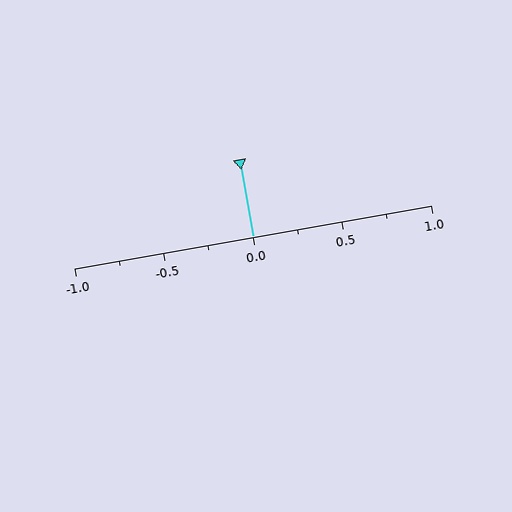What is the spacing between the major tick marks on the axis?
The major ticks are spaced 0.5 apart.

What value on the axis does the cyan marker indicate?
The marker indicates approximately 0.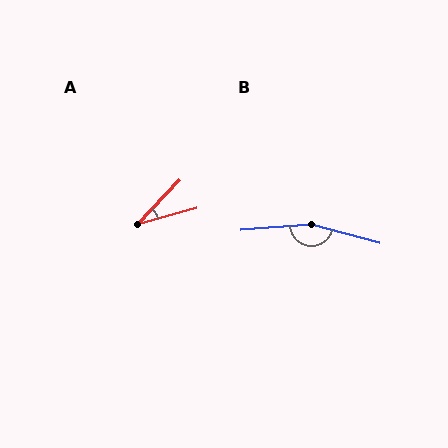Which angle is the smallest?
A, at approximately 31 degrees.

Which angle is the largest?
B, at approximately 161 degrees.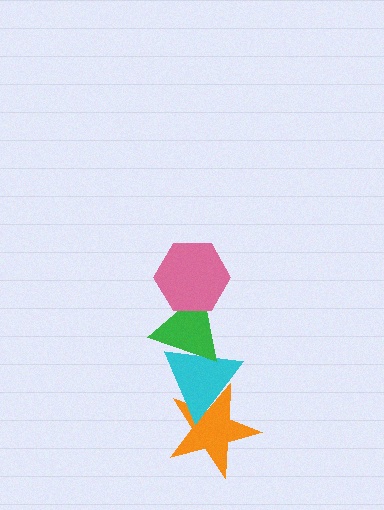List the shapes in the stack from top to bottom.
From top to bottom: the pink hexagon, the green triangle, the cyan triangle, the orange star.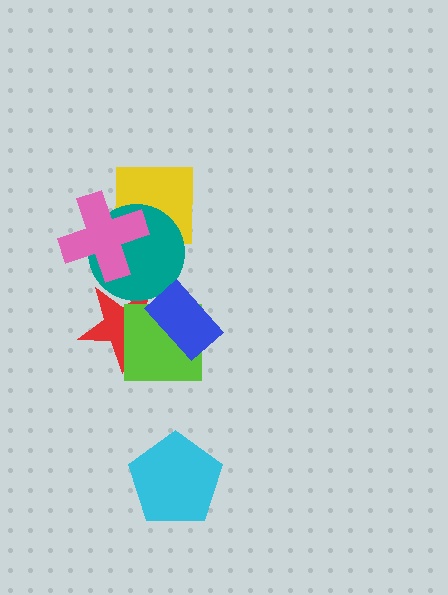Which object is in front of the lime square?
The blue rectangle is in front of the lime square.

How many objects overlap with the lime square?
2 objects overlap with the lime square.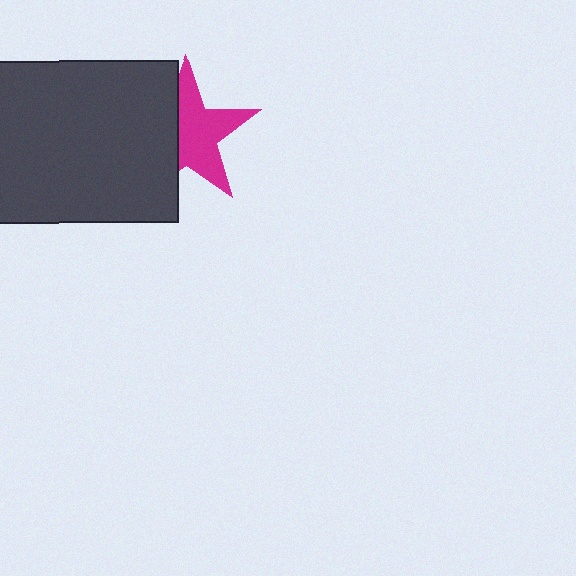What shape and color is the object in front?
The object in front is a dark gray rectangle.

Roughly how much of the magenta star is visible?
About half of it is visible (roughly 60%).